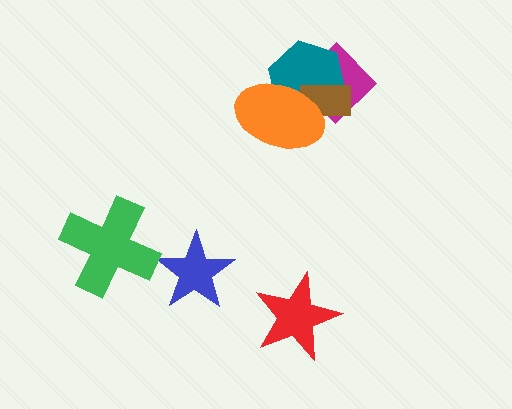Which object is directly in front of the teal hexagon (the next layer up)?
The brown rectangle is directly in front of the teal hexagon.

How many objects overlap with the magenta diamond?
3 objects overlap with the magenta diamond.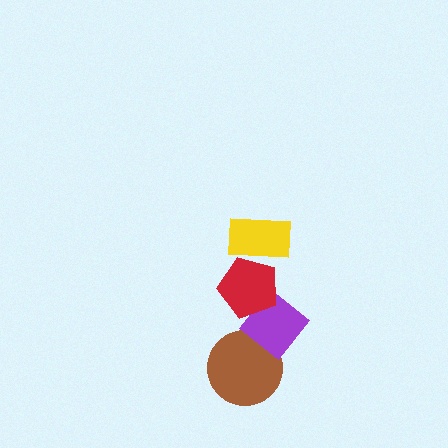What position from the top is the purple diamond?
The purple diamond is 3rd from the top.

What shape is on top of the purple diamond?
The red pentagon is on top of the purple diamond.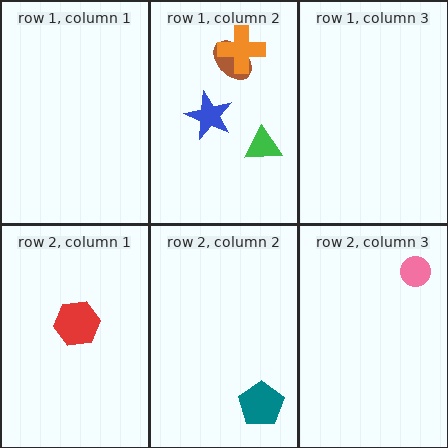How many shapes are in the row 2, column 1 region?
1.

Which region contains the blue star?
The row 1, column 2 region.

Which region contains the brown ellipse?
The row 1, column 2 region.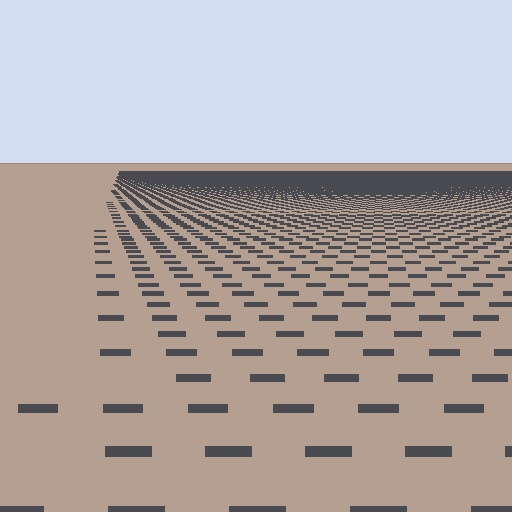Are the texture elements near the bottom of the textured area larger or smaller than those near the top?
Larger. Near the bottom, elements are closer to the viewer and appear at a bigger on-screen size.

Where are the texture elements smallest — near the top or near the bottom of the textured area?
Near the top.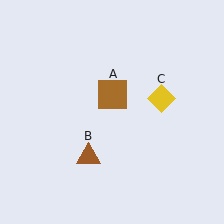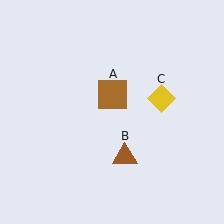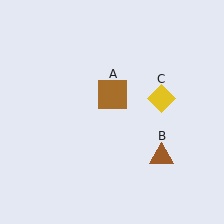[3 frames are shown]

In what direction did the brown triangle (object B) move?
The brown triangle (object B) moved right.